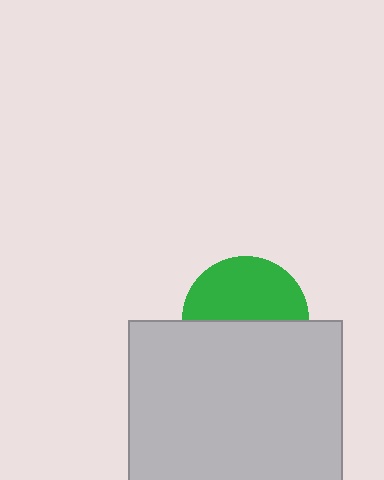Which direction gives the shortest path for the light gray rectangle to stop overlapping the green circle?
Moving down gives the shortest separation.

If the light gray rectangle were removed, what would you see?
You would see the complete green circle.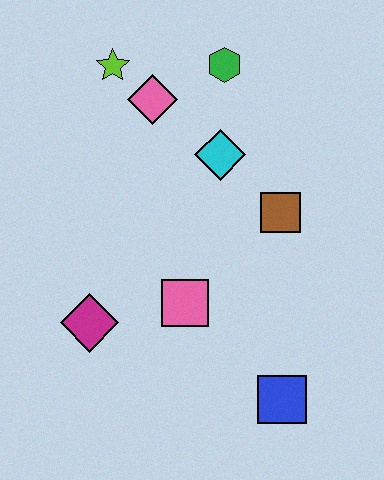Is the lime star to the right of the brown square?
No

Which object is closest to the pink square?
The magenta diamond is closest to the pink square.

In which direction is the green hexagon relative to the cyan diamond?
The green hexagon is above the cyan diamond.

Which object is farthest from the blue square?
The lime star is farthest from the blue square.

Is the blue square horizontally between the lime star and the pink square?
No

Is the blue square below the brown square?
Yes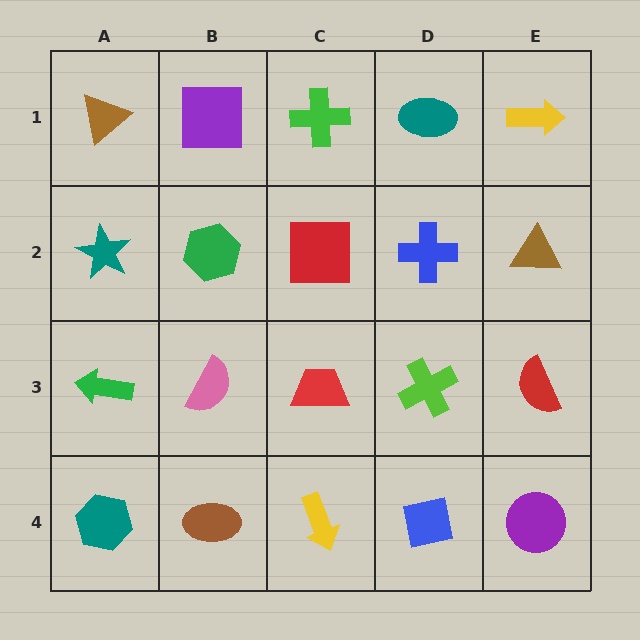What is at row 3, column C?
A red trapezoid.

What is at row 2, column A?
A teal star.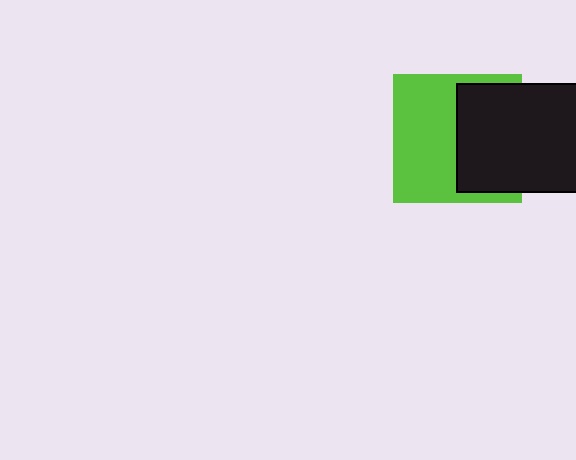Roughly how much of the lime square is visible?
About half of it is visible (roughly 56%).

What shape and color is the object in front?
The object in front is a black rectangle.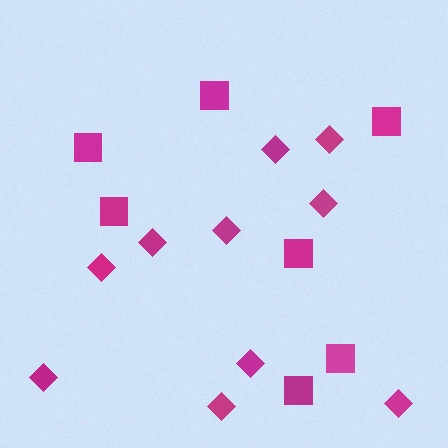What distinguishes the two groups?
There are 2 groups: one group of diamonds (10) and one group of squares (7).